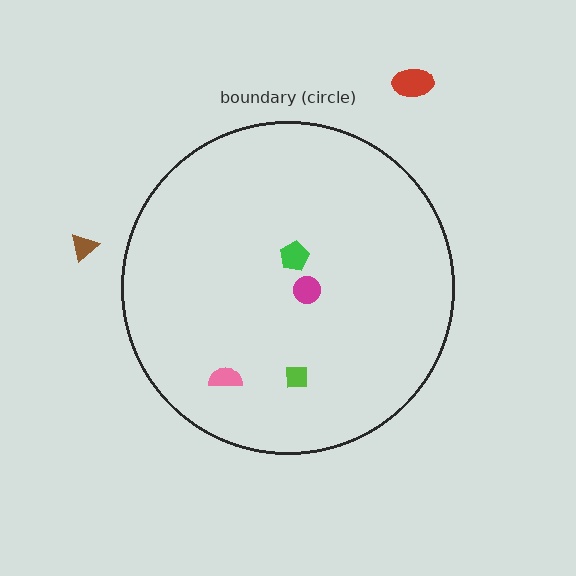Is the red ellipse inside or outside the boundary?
Outside.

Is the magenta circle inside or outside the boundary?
Inside.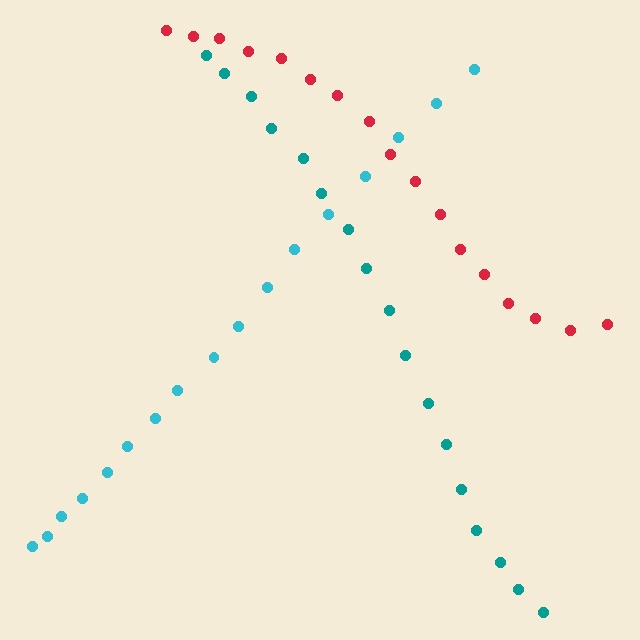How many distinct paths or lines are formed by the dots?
There are 3 distinct paths.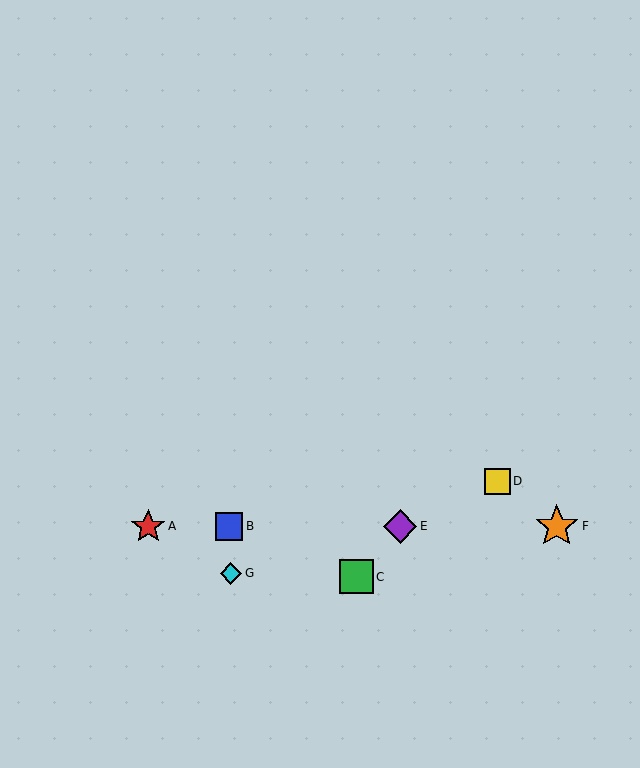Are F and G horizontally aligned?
No, F is at y≈526 and G is at y≈573.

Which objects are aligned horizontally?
Objects A, B, E, F are aligned horizontally.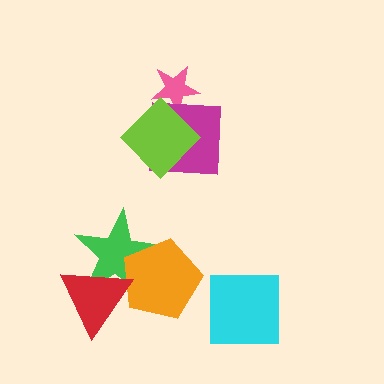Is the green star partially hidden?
Yes, it is partially covered by another shape.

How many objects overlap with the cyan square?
0 objects overlap with the cyan square.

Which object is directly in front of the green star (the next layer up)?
The orange pentagon is directly in front of the green star.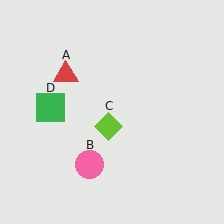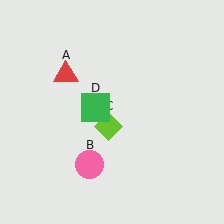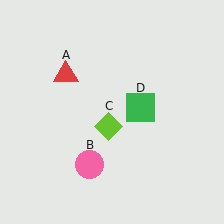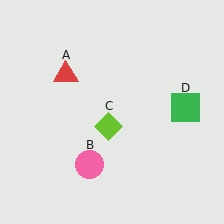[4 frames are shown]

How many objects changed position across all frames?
1 object changed position: green square (object D).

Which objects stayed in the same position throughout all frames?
Red triangle (object A) and pink circle (object B) and lime diamond (object C) remained stationary.